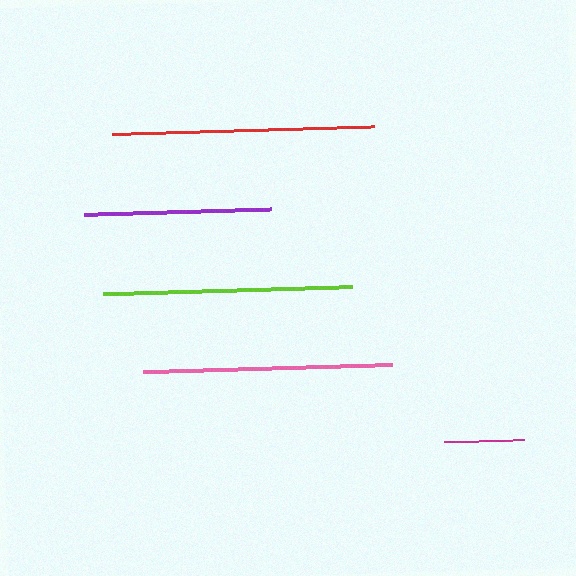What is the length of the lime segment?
The lime segment is approximately 249 pixels long.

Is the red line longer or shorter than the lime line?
The red line is longer than the lime line.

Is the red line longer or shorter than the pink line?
The red line is longer than the pink line.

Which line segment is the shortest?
The magenta line is the shortest at approximately 80 pixels.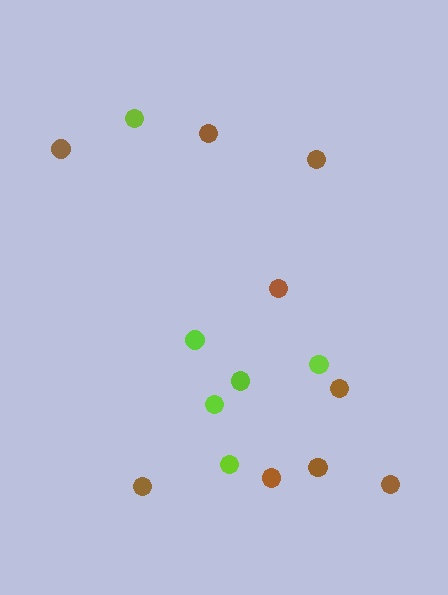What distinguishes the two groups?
There are 2 groups: one group of brown circles (9) and one group of lime circles (6).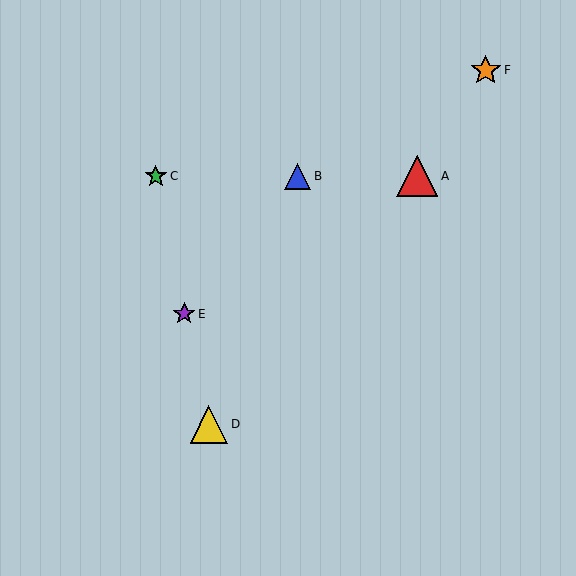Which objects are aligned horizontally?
Objects A, B, C are aligned horizontally.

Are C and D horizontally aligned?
No, C is at y≈176 and D is at y≈424.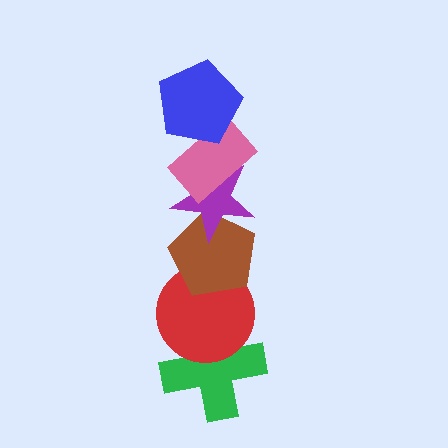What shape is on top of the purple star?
The pink rectangle is on top of the purple star.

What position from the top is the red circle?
The red circle is 5th from the top.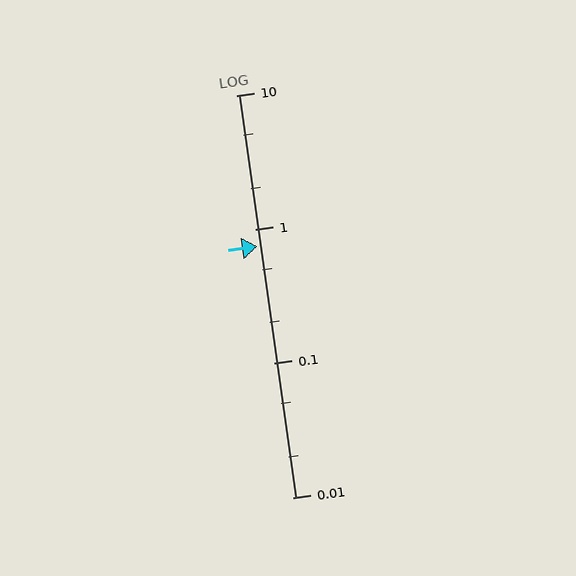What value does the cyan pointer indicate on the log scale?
The pointer indicates approximately 0.75.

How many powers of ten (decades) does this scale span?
The scale spans 3 decades, from 0.01 to 10.